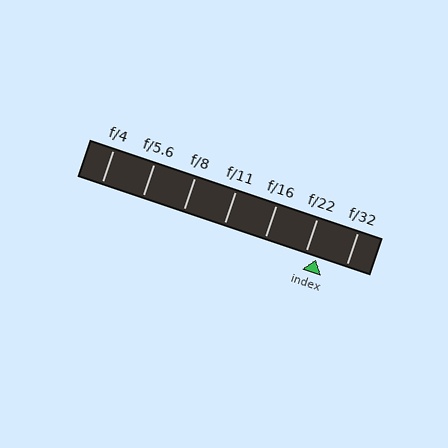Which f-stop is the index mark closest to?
The index mark is closest to f/22.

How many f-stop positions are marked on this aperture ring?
There are 7 f-stop positions marked.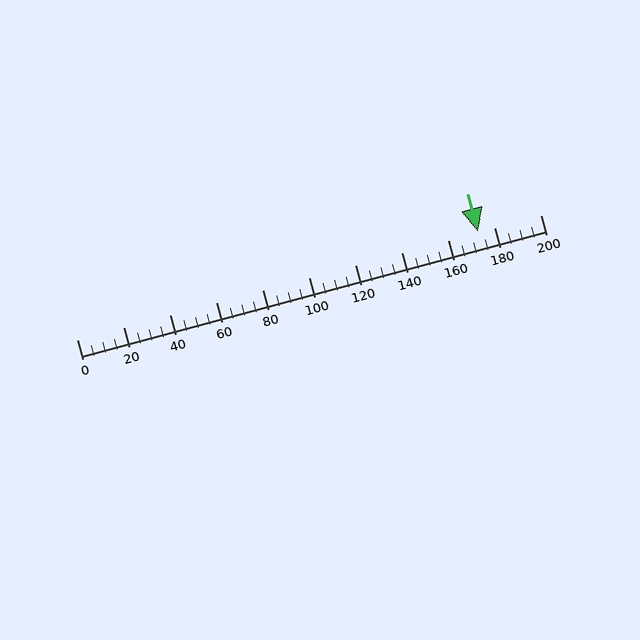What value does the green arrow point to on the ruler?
The green arrow points to approximately 173.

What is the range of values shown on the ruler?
The ruler shows values from 0 to 200.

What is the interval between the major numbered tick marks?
The major tick marks are spaced 20 units apart.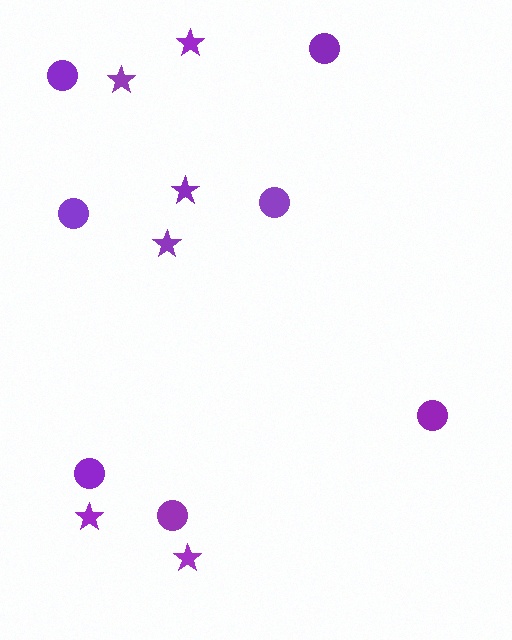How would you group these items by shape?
There are 2 groups: one group of circles (7) and one group of stars (6).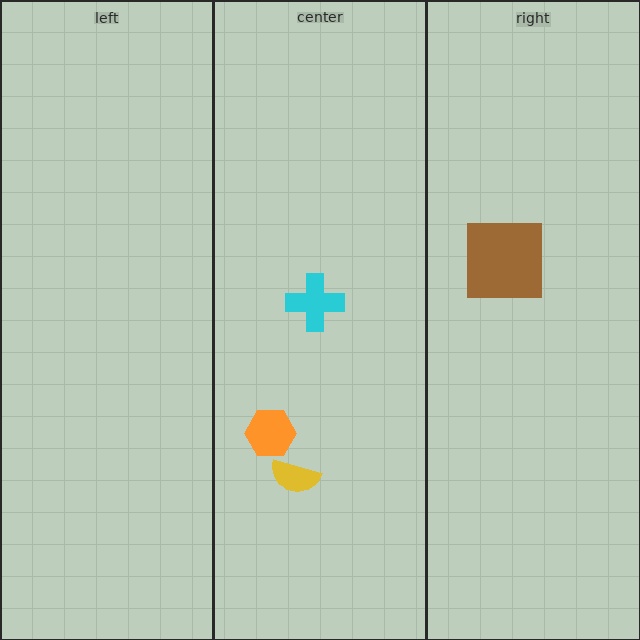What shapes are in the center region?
The yellow semicircle, the cyan cross, the orange hexagon.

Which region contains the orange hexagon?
The center region.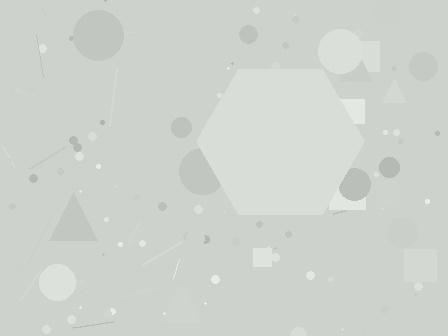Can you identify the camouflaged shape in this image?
The camouflaged shape is a hexagon.